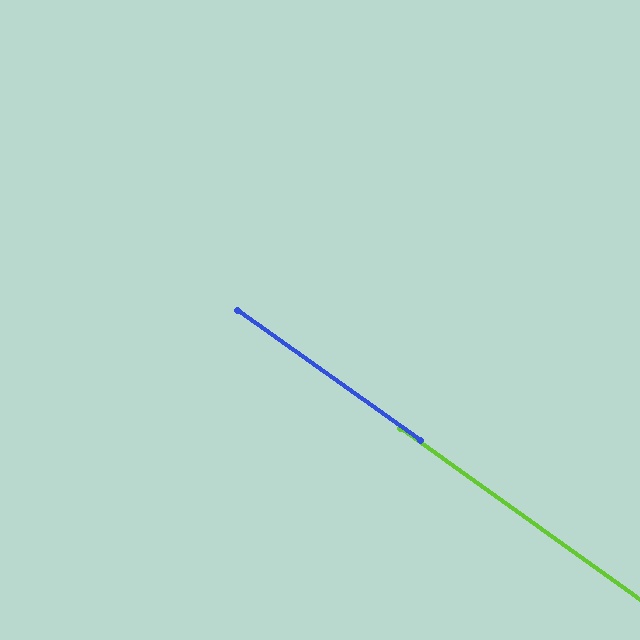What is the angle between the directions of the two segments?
Approximately 0 degrees.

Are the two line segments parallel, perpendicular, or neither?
Parallel — their directions differ by only 0.3°.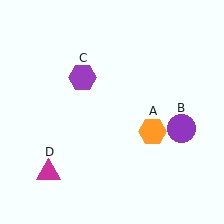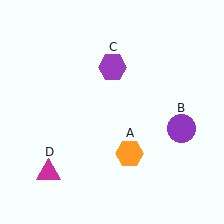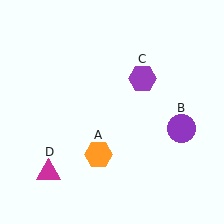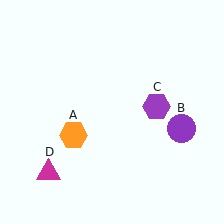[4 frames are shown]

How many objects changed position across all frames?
2 objects changed position: orange hexagon (object A), purple hexagon (object C).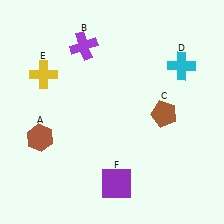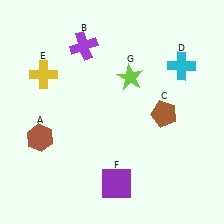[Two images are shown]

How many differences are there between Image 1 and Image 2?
There is 1 difference between the two images.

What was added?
A lime star (G) was added in Image 2.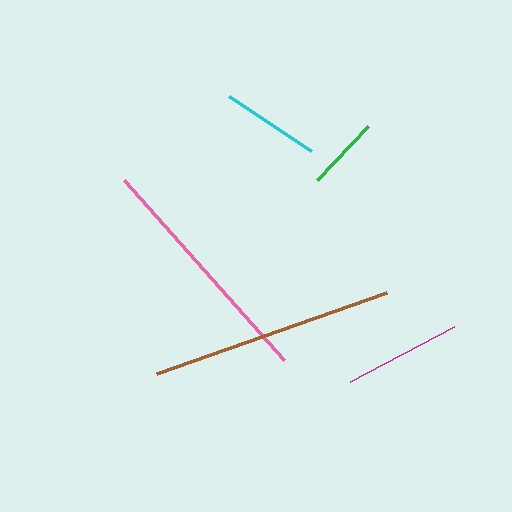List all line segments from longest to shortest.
From longest to shortest: brown, pink, magenta, cyan, green.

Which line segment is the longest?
The brown line is the longest at approximately 244 pixels.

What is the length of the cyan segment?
The cyan segment is approximately 99 pixels long.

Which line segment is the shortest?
The green line is the shortest at approximately 74 pixels.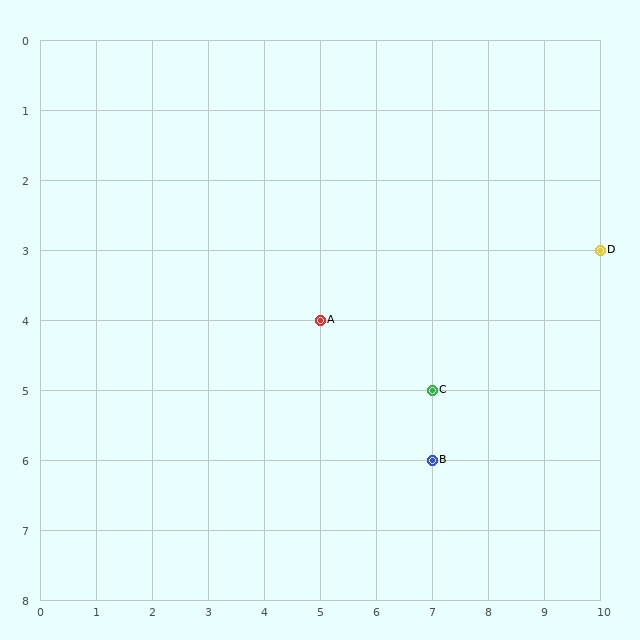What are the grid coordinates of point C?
Point C is at grid coordinates (7, 5).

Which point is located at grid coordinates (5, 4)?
Point A is at (5, 4).